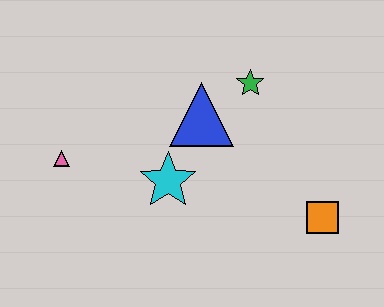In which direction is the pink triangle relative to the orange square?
The pink triangle is to the left of the orange square.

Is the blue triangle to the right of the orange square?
No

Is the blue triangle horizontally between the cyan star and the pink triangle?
No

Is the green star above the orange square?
Yes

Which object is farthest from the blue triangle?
The orange square is farthest from the blue triangle.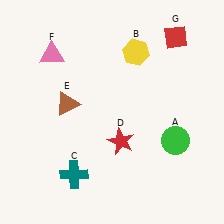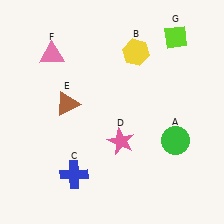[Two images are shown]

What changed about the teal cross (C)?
In Image 1, C is teal. In Image 2, it changed to blue.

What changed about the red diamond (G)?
In Image 1, G is red. In Image 2, it changed to lime.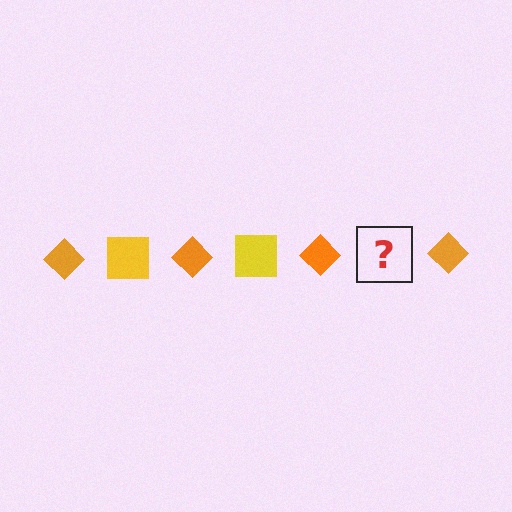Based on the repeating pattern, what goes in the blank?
The blank should be a yellow square.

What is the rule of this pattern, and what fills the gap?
The rule is that the pattern alternates between orange diamond and yellow square. The gap should be filled with a yellow square.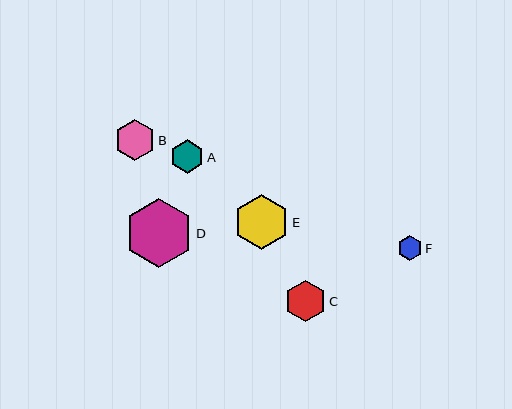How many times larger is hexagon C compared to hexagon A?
Hexagon C is approximately 1.2 times the size of hexagon A.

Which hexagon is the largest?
Hexagon D is the largest with a size of approximately 69 pixels.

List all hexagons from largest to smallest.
From largest to smallest: D, E, C, B, A, F.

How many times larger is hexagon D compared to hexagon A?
Hexagon D is approximately 2.1 times the size of hexagon A.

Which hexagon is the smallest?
Hexagon F is the smallest with a size of approximately 25 pixels.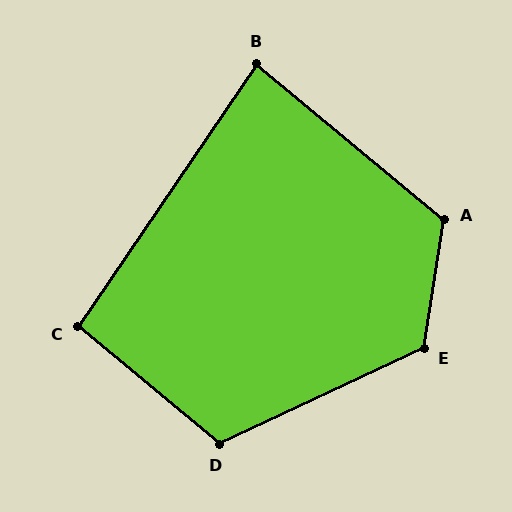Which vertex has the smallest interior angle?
B, at approximately 85 degrees.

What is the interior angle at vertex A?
Approximately 121 degrees (obtuse).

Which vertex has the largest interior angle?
E, at approximately 124 degrees.